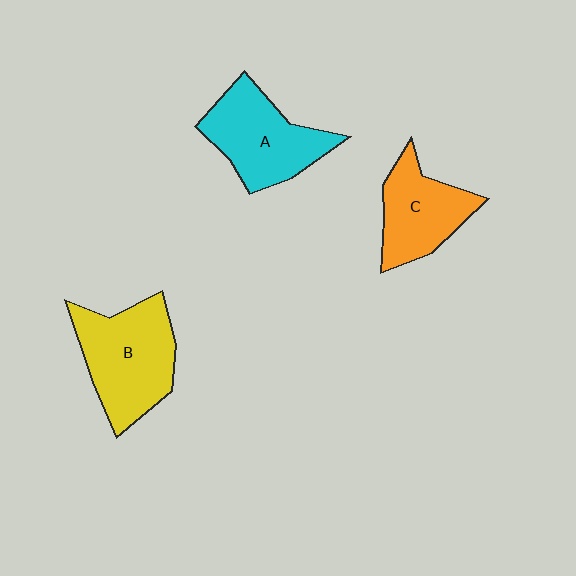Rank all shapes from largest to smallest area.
From largest to smallest: B (yellow), A (cyan), C (orange).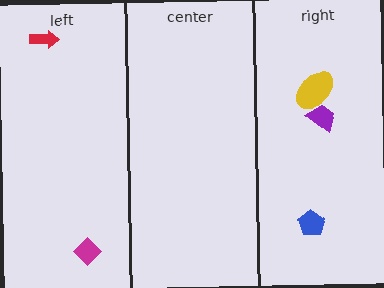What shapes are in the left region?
The magenta diamond, the red arrow.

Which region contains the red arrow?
The left region.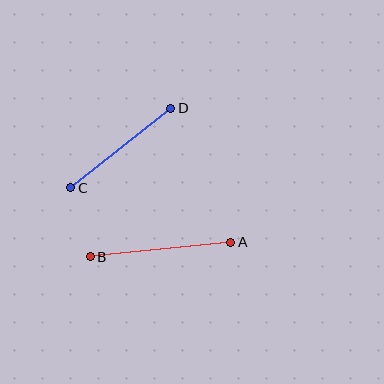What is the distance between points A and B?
The distance is approximately 141 pixels.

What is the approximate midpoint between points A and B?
The midpoint is at approximately (161, 250) pixels.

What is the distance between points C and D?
The distance is approximately 127 pixels.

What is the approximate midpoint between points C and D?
The midpoint is at approximately (121, 148) pixels.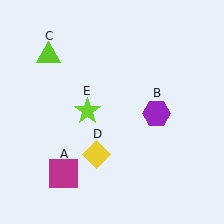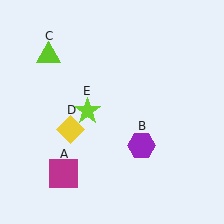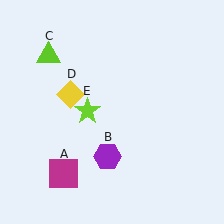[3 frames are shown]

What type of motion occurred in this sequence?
The purple hexagon (object B), yellow diamond (object D) rotated clockwise around the center of the scene.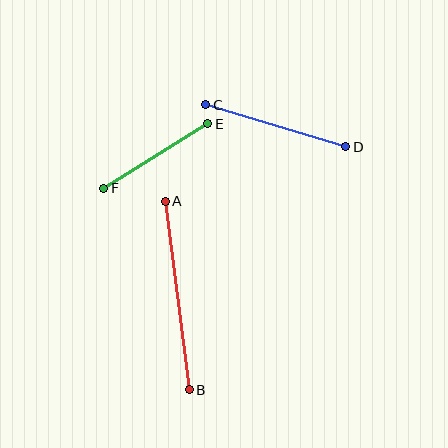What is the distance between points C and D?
The distance is approximately 146 pixels.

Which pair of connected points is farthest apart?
Points A and B are farthest apart.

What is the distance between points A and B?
The distance is approximately 190 pixels.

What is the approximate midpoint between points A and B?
The midpoint is at approximately (177, 295) pixels.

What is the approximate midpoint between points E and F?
The midpoint is at approximately (156, 156) pixels.